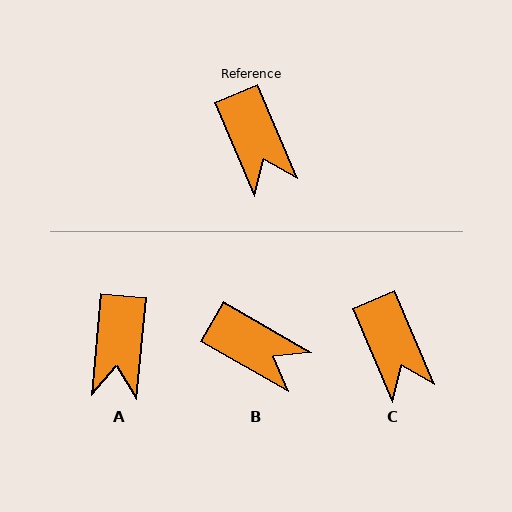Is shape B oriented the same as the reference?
No, it is off by about 37 degrees.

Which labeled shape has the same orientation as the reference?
C.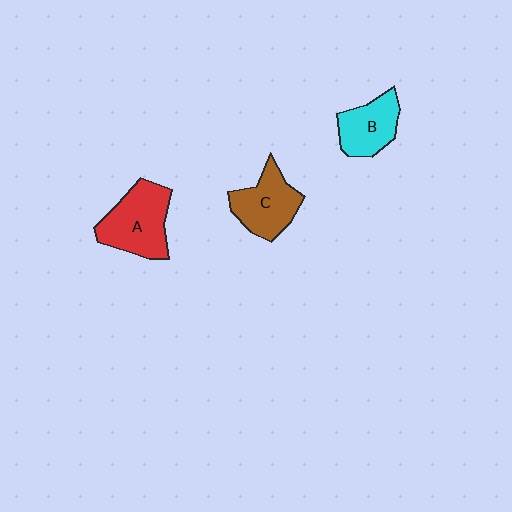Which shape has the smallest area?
Shape B (cyan).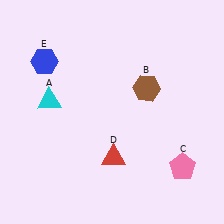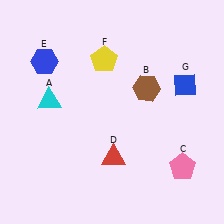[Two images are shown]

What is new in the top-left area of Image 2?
A yellow pentagon (F) was added in the top-left area of Image 2.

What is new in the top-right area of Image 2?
A blue diamond (G) was added in the top-right area of Image 2.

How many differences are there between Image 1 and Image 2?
There are 2 differences between the two images.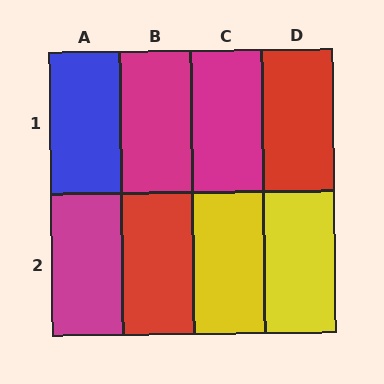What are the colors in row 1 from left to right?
Blue, magenta, magenta, red.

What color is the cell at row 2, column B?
Red.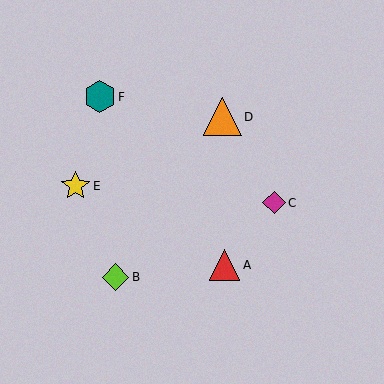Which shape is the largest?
The orange triangle (labeled D) is the largest.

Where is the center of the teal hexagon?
The center of the teal hexagon is at (100, 97).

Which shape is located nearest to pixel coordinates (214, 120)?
The orange triangle (labeled D) at (222, 117) is nearest to that location.